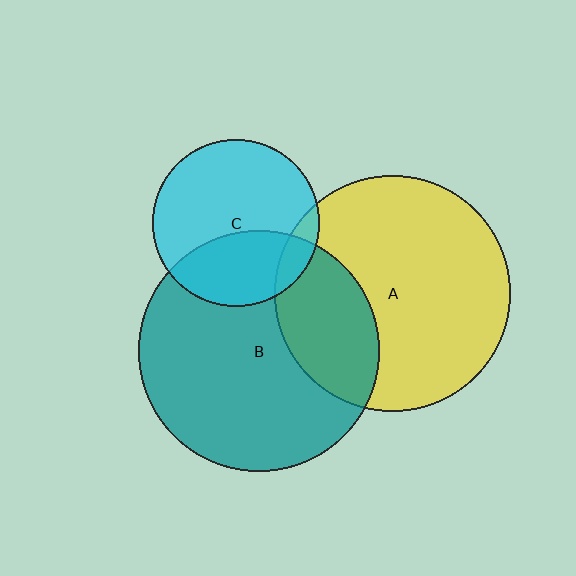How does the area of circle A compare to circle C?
Approximately 2.0 times.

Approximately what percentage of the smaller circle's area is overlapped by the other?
Approximately 10%.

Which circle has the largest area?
Circle B (teal).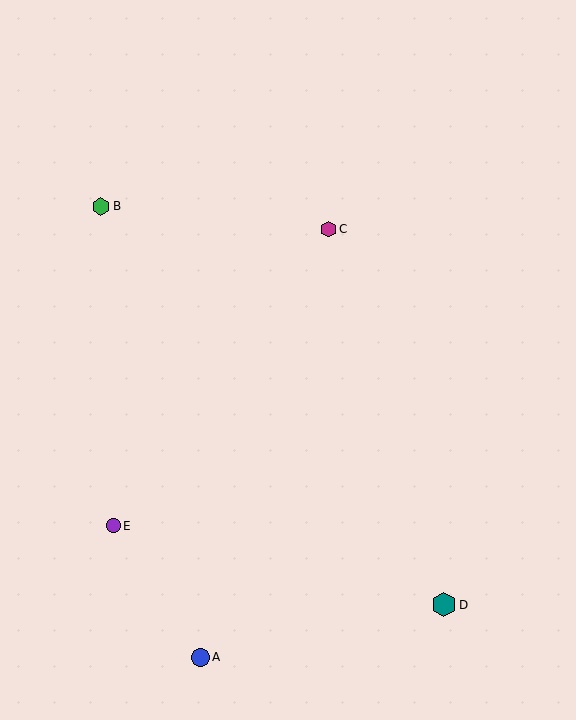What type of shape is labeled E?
Shape E is a purple circle.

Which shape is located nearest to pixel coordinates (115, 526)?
The purple circle (labeled E) at (113, 526) is nearest to that location.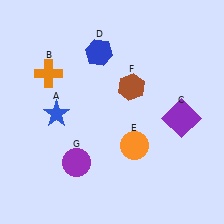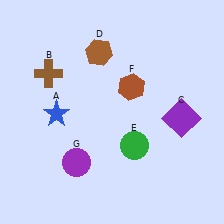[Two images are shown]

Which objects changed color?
B changed from orange to brown. D changed from blue to brown. E changed from orange to green.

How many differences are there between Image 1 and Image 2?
There are 3 differences between the two images.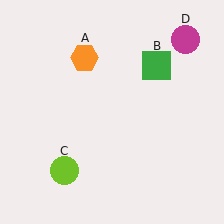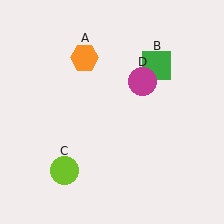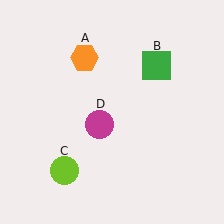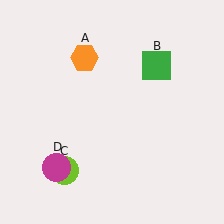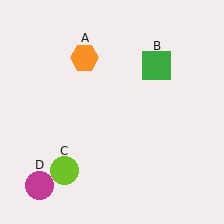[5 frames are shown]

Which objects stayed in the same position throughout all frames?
Orange hexagon (object A) and green square (object B) and lime circle (object C) remained stationary.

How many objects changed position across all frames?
1 object changed position: magenta circle (object D).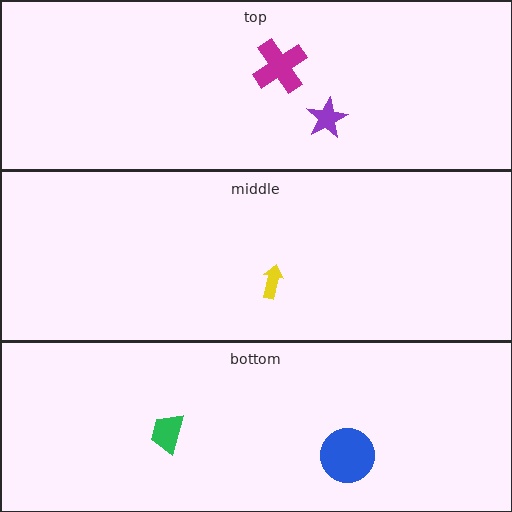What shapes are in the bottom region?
The blue circle, the green trapezoid.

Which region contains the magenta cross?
The top region.